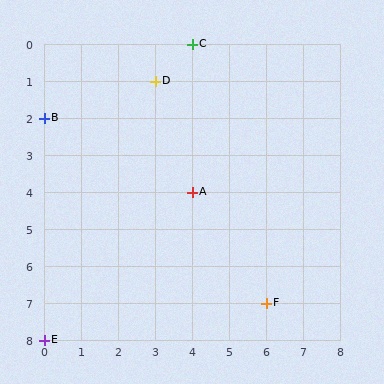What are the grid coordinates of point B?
Point B is at grid coordinates (0, 2).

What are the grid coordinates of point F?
Point F is at grid coordinates (6, 7).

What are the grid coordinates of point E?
Point E is at grid coordinates (0, 8).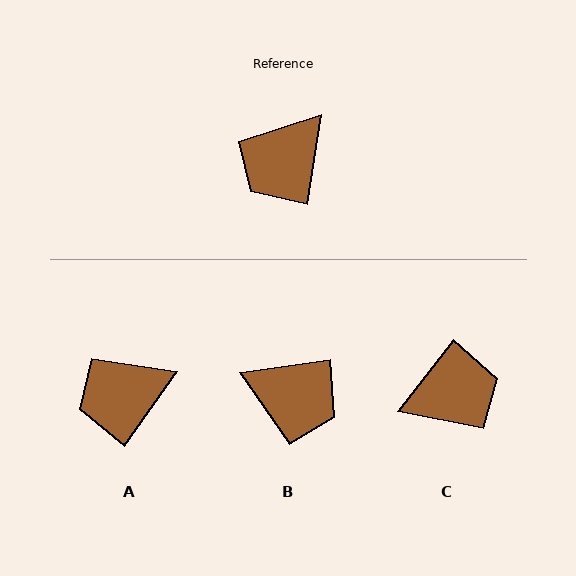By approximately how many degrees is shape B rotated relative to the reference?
Approximately 107 degrees counter-clockwise.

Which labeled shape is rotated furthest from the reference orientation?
C, about 151 degrees away.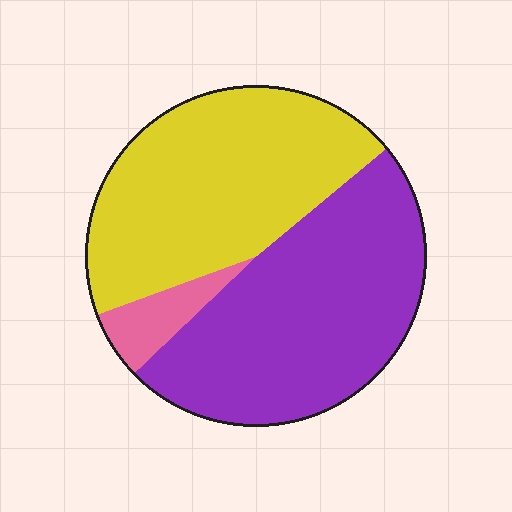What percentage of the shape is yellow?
Yellow takes up between a third and a half of the shape.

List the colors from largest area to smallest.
From largest to smallest: purple, yellow, pink.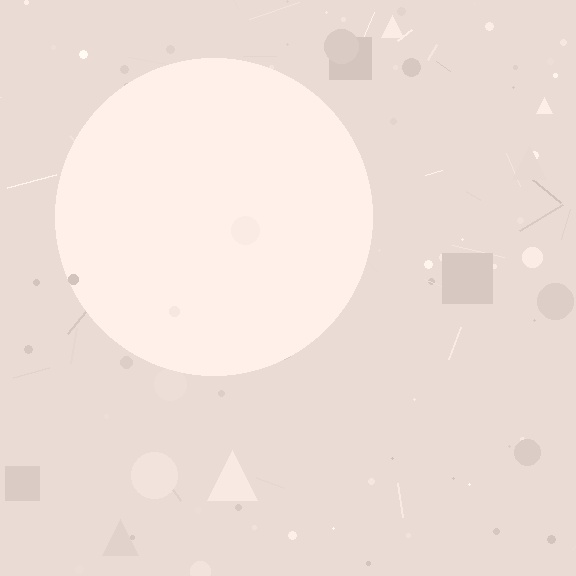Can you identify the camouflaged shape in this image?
The camouflaged shape is a circle.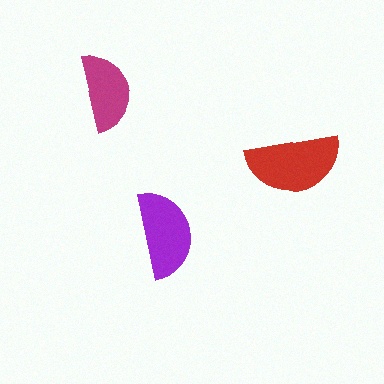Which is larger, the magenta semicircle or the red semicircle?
The red one.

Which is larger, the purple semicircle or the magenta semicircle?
The purple one.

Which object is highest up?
The magenta semicircle is topmost.